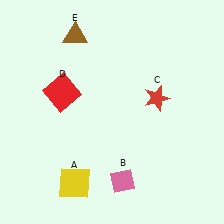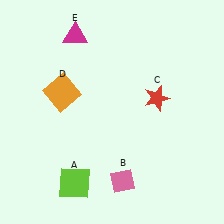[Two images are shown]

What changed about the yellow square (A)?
In Image 1, A is yellow. In Image 2, it changed to lime.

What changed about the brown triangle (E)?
In Image 1, E is brown. In Image 2, it changed to magenta.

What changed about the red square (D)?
In Image 1, D is red. In Image 2, it changed to orange.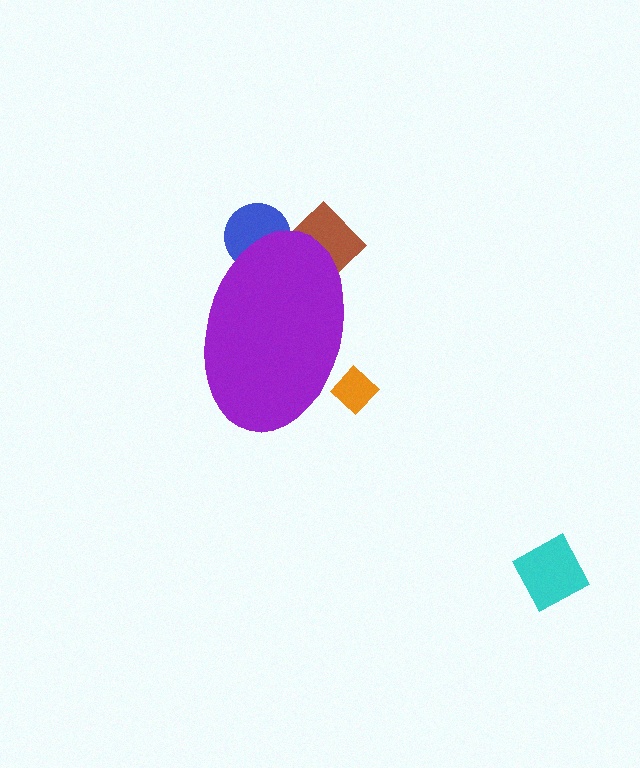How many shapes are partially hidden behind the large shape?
3 shapes are partially hidden.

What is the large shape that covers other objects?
A purple ellipse.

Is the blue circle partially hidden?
Yes, the blue circle is partially hidden behind the purple ellipse.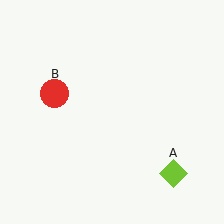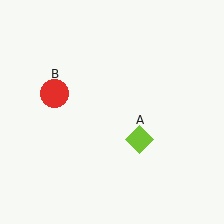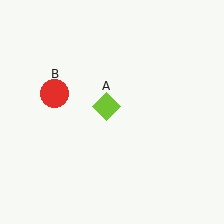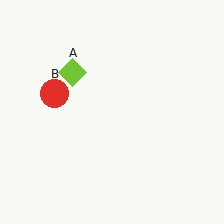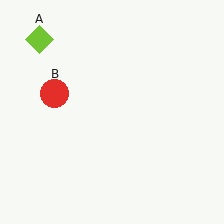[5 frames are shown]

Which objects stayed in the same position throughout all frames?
Red circle (object B) remained stationary.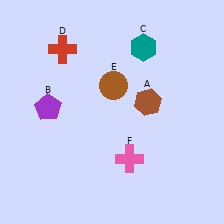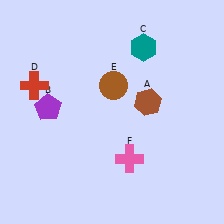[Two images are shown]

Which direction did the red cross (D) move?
The red cross (D) moved down.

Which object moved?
The red cross (D) moved down.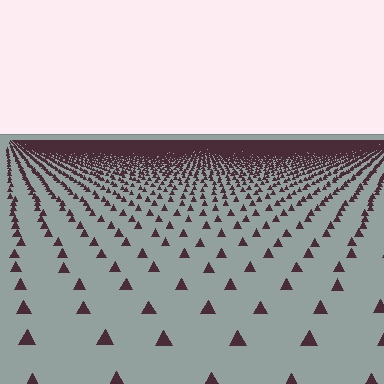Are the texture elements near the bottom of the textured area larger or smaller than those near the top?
Larger. Near the bottom, elements are closer to the viewer and appear at a bigger on-screen size.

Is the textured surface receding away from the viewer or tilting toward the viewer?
The surface is receding away from the viewer. Texture elements get smaller and denser toward the top.